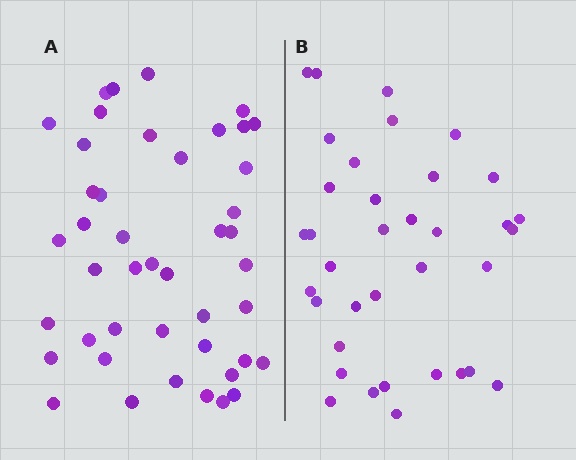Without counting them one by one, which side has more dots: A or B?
Region A (the left region) has more dots.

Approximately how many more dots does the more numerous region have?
Region A has roughly 8 or so more dots than region B.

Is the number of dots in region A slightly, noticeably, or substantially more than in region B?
Region A has only slightly more — the two regions are fairly close. The ratio is roughly 1.2 to 1.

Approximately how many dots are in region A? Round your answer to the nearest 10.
About 40 dots. (The exact count is 44, which rounds to 40.)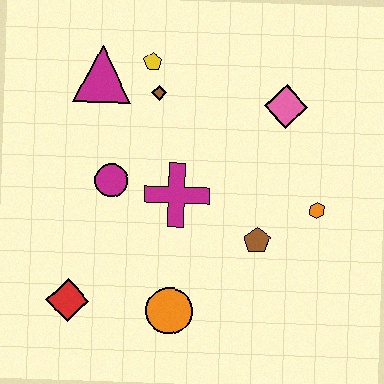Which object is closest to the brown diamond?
The yellow pentagon is closest to the brown diamond.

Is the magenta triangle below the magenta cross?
No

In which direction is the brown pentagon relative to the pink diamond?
The brown pentagon is below the pink diamond.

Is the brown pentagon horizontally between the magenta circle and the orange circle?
No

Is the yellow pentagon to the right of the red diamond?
Yes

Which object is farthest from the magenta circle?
The orange hexagon is farthest from the magenta circle.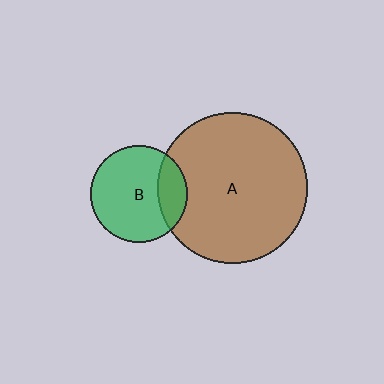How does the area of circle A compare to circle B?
Approximately 2.4 times.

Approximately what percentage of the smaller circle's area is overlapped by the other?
Approximately 20%.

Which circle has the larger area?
Circle A (brown).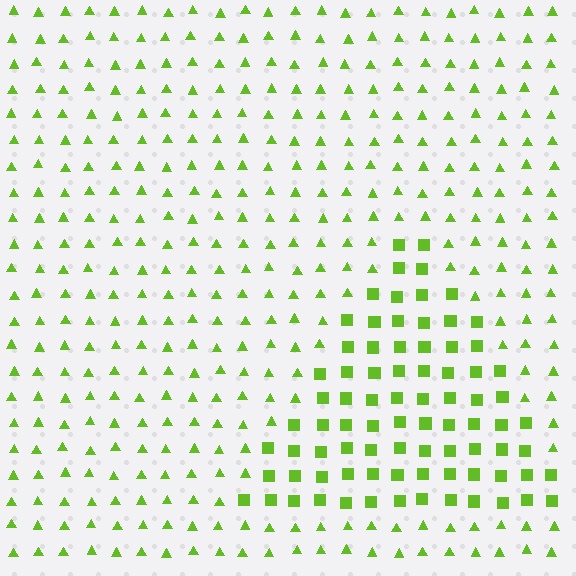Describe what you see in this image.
The image is filled with small lime elements arranged in a uniform grid. A triangle-shaped region contains squares, while the surrounding area contains triangles. The boundary is defined purely by the change in element shape.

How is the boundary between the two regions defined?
The boundary is defined by a change in element shape: squares inside vs. triangles outside. All elements share the same color and spacing.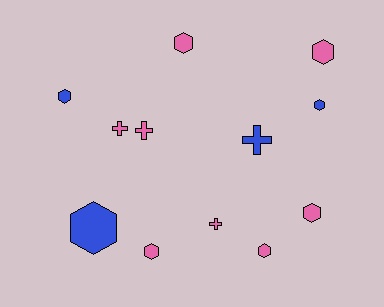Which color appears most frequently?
Pink, with 8 objects.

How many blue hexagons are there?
There are 3 blue hexagons.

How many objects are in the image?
There are 12 objects.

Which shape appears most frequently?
Hexagon, with 8 objects.